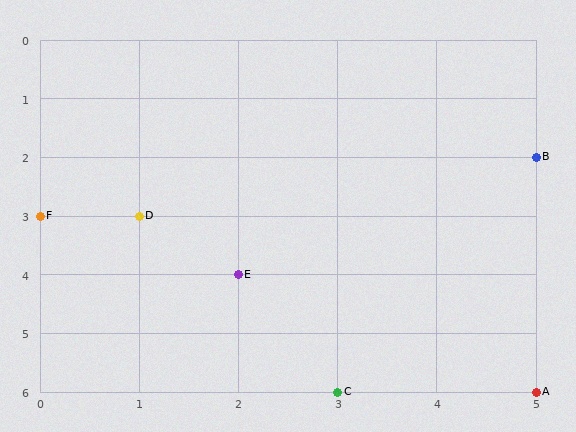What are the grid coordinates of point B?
Point B is at grid coordinates (5, 2).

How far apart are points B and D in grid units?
Points B and D are 4 columns and 1 row apart (about 4.1 grid units diagonally).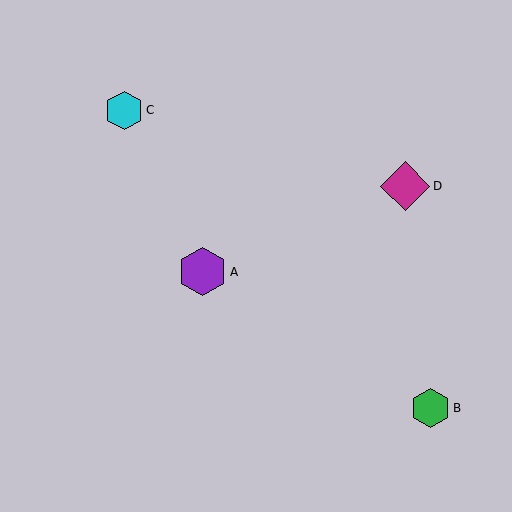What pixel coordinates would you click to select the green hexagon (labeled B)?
Click at (431, 408) to select the green hexagon B.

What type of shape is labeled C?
Shape C is a cyan hexagon.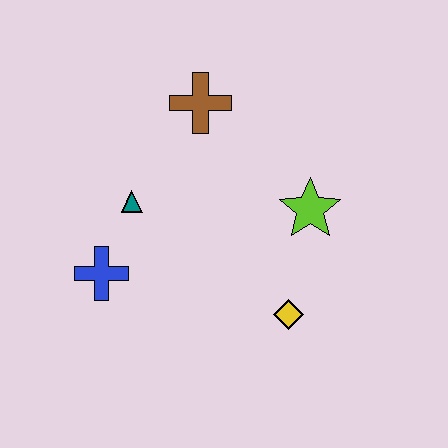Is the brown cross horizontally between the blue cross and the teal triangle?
No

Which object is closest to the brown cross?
The teal triangle is closest to the brown cross.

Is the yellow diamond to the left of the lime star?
Yes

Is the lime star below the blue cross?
No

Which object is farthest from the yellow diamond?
The brown cross is farthest from the yellow diamond.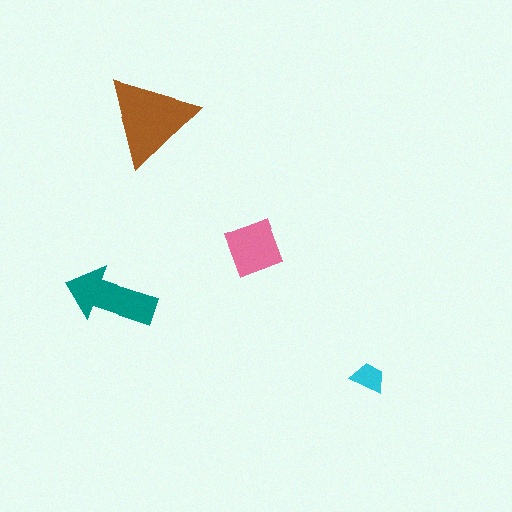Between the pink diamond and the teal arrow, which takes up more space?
The teal arrow.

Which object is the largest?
The brown triangle.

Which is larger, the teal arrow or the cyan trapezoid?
The teal arrow.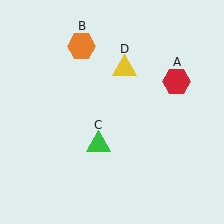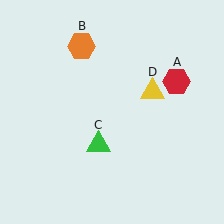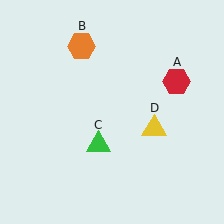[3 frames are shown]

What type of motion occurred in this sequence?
The yellow triangle (object D) rotated clockwise around the center of the scene.